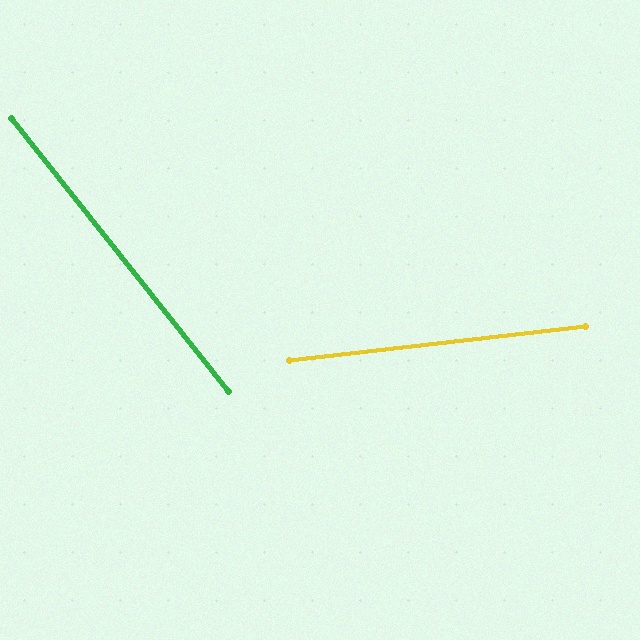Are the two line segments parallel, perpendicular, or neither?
Neither parallel nor perpendicular — they differ by about 58°.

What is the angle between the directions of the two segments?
Approximately 58 degrees.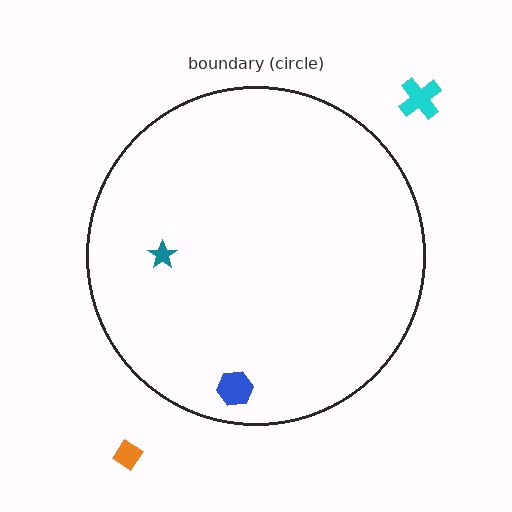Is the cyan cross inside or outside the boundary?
Outside.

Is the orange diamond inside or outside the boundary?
Outside.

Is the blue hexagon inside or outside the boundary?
Inside.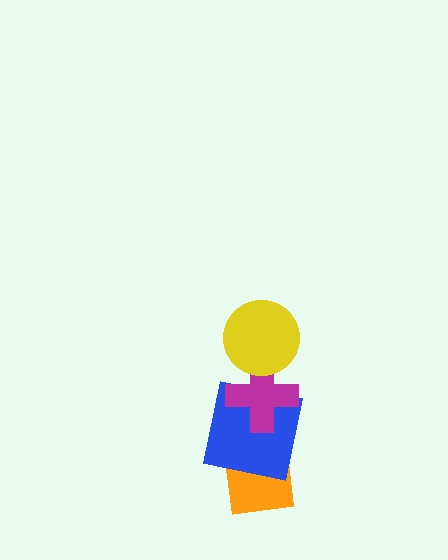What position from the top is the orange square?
The orange square is 4th from the top.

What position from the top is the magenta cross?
The magenta cross is 2nd from the top.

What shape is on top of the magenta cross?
The yellow circle is on top of the magenta cross.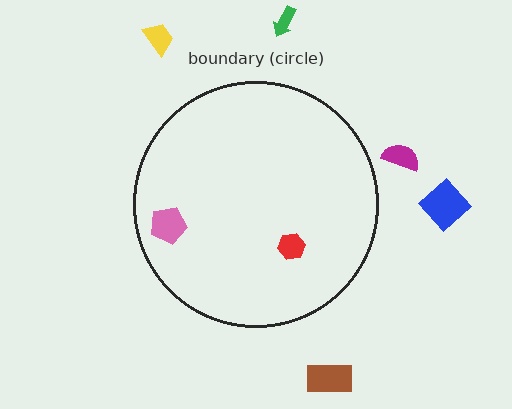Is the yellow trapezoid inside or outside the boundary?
Outside.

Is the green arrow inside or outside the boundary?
Outside.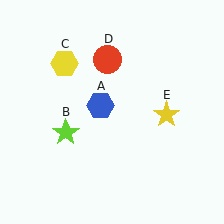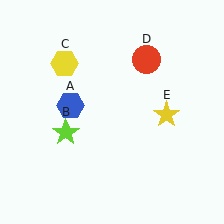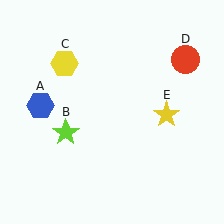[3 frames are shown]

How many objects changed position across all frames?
2 objects changed position: blue hexagon (object A), red circle (object D).